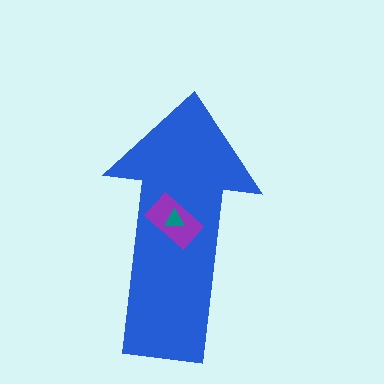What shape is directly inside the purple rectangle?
The teal triangle.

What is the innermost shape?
The teal triangle.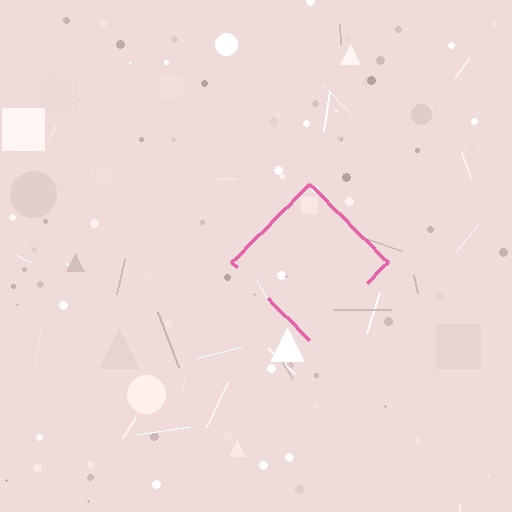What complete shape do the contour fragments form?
The contour fragments form a diamond.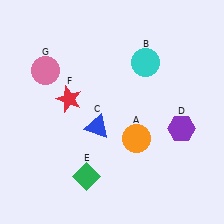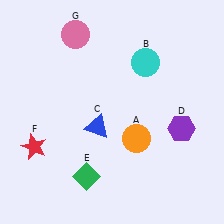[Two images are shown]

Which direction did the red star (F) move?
The red star (F) moved down.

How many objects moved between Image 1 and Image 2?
2 objects moved between the two images.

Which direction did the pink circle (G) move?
The pink circle (G) moved up.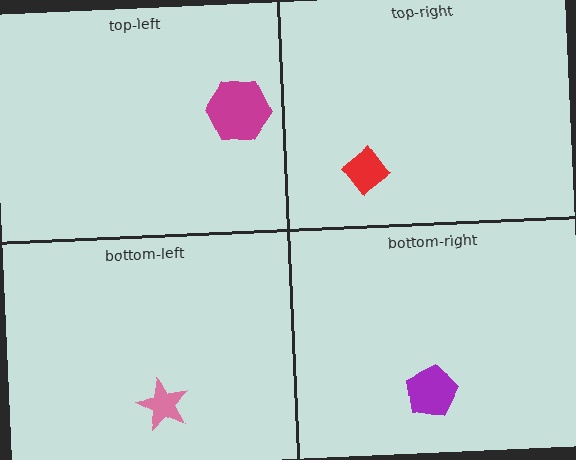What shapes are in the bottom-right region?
The purple pentagon.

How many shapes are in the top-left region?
1.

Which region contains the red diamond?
The top-right region.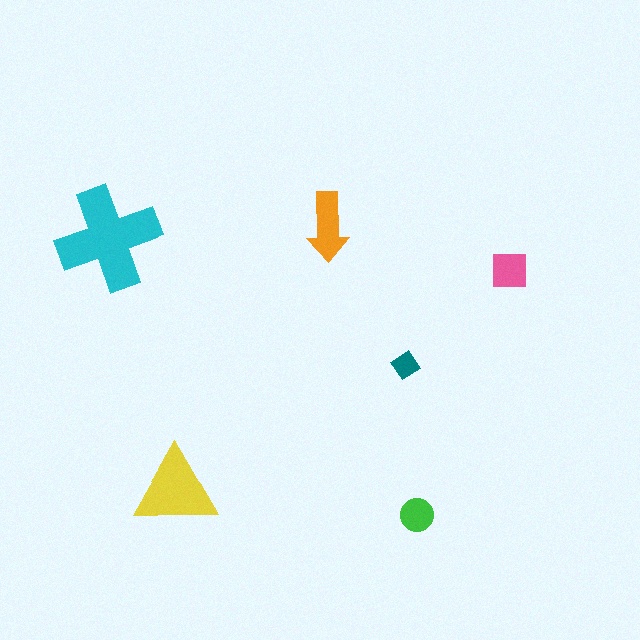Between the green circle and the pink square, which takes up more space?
The pink square.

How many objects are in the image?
There are 6 objects in the image.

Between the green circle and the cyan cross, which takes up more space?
The cyan cross.